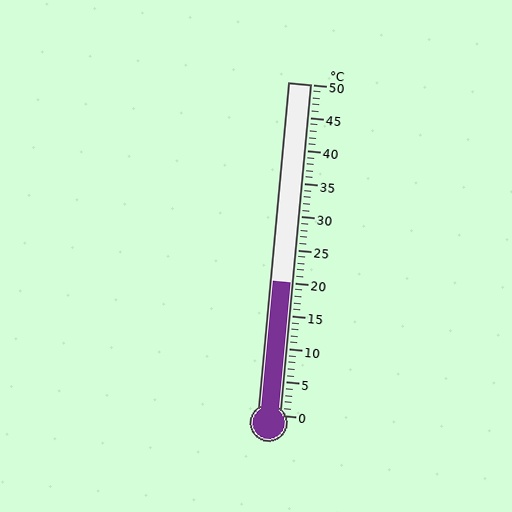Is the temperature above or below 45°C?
The temperature is below 45°C.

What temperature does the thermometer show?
The thermometer shows approximately 20°C.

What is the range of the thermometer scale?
The thermometer scale ranges from 0°C to 50°C.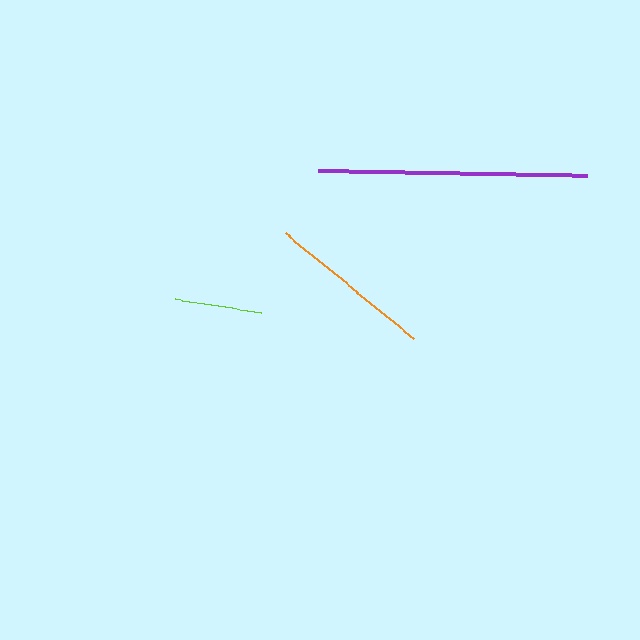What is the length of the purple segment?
The purple segment is approximately 269 pixels long.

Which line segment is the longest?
The purple line is the longest at approximately 269 pixels.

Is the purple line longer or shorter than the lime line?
The purple line is longer than the lime line.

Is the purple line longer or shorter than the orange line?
The purple line is longer than the orange line.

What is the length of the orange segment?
The orange segment is approximately 166 pixels long.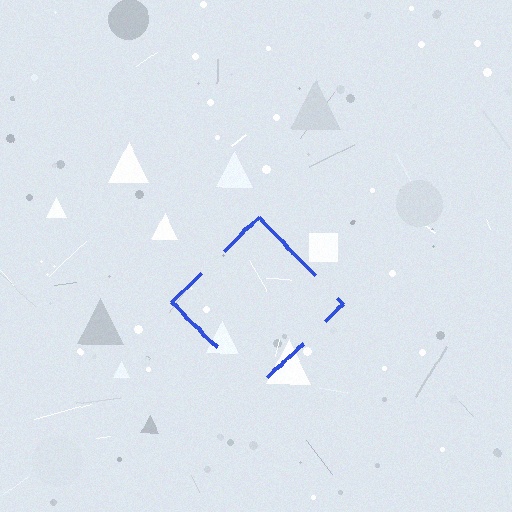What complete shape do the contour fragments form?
The contour fragments form a diamond.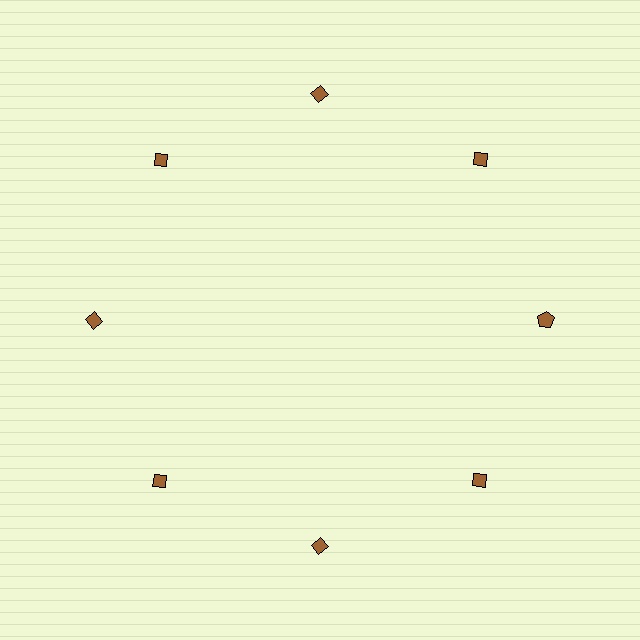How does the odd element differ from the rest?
It has a different shape: pentagon instead of diamond.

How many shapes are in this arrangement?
There are 8 shapes arranged in a ring pattern.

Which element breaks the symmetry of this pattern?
The brown pentagon at roughly the 3 o'clock position breaks the symmetry. All other shapes are brown diamonds.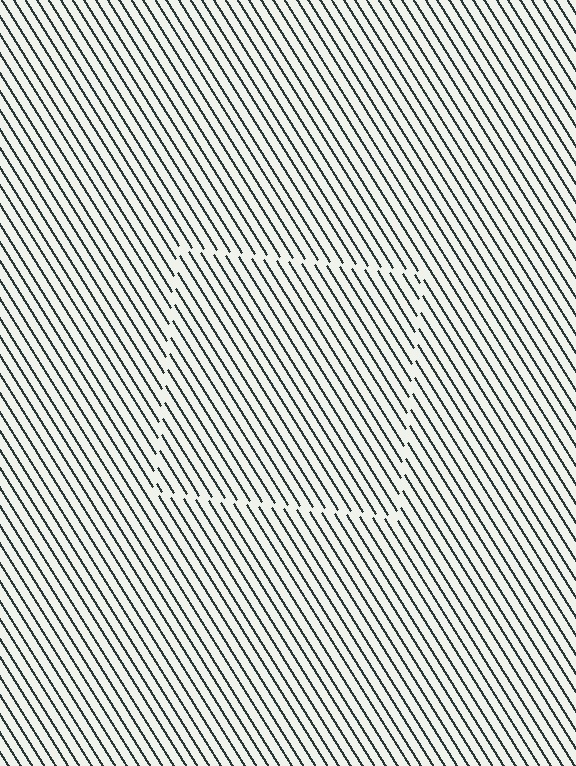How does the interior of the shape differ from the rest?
The interior of the shape contains the same grating, shifted by half a period — the contour is defined by the phase discontinuity where line-ends from the inner and outer gratings abut.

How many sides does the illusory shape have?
4 sides — the line-ends trace a square.